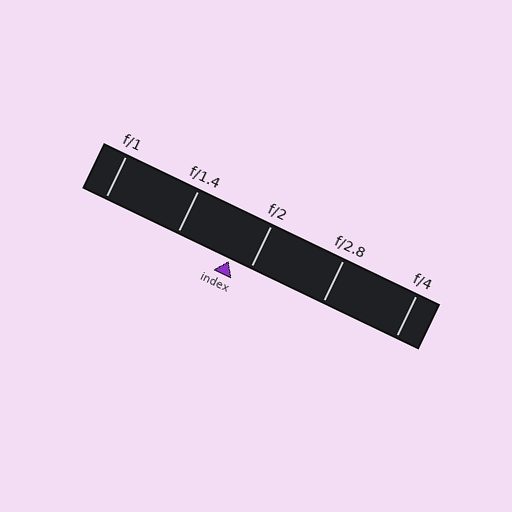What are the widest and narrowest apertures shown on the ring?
The widest aperture shown is f/1 and the narrowest is f/4.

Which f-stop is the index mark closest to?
The index mark is closest to f/2.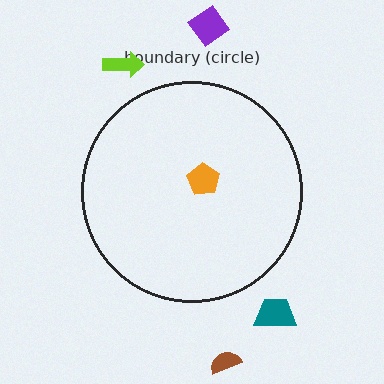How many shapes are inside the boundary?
1 inside, 4 outside.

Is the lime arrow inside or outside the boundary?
Outside.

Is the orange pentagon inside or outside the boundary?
Inside.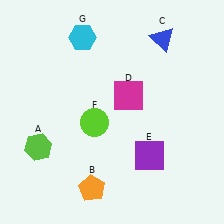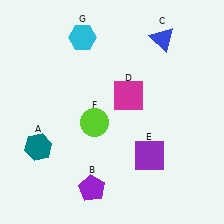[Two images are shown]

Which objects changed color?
A changed from lime to teal. B changed from orange to purple.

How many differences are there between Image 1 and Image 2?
There are 2 differences between the two images.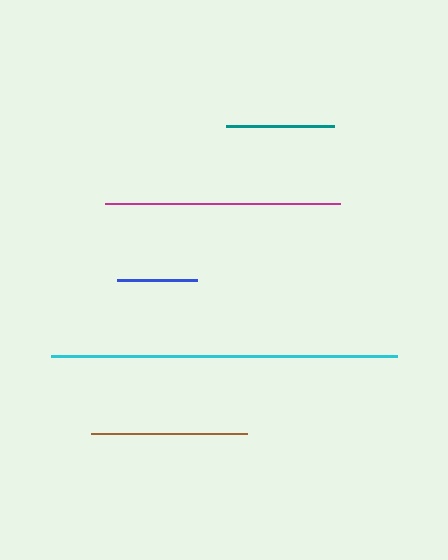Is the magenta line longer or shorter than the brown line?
The magenta line is longer than the brown line.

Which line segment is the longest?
The cyan line is the longest at approximately 345 pixels.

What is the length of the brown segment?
The brown segment is approximately 156 pixels long.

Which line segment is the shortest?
The blue line is the shortest at approximately 80 pixels.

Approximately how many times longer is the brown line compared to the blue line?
The brown line is approximately 2.0 times the length of the blue line.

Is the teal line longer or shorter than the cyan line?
The cyan line is longer than the teal line.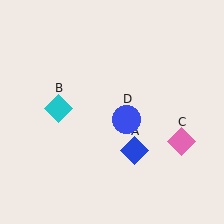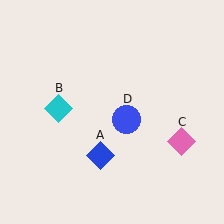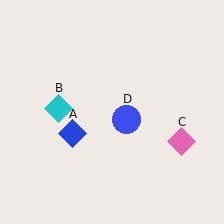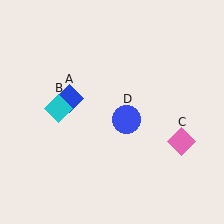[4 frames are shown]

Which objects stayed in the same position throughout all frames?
Cyan diamond (object B) and pink diamond (object C) and blue circle (object D) remained stationary.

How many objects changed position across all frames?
1 object changed position: blue diamond (object A).